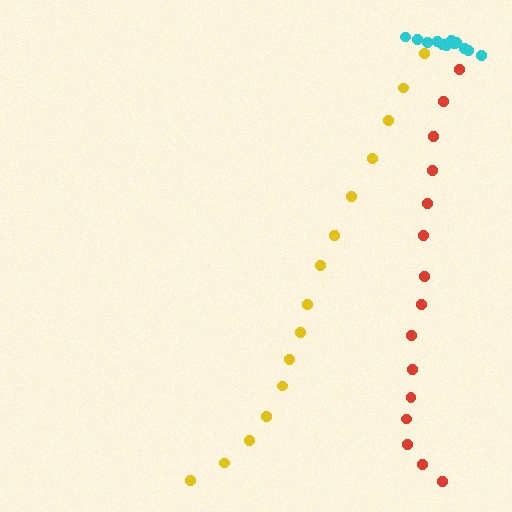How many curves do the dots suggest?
There are 3 distinct paths.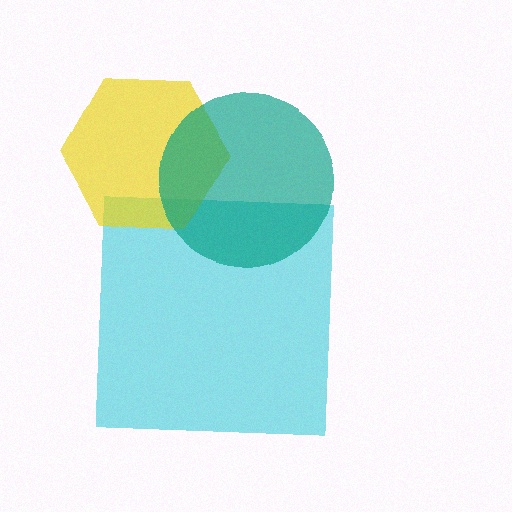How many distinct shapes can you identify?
There are 3 distinct shapes: a cyan square, a yellow hexagon, a teal circle.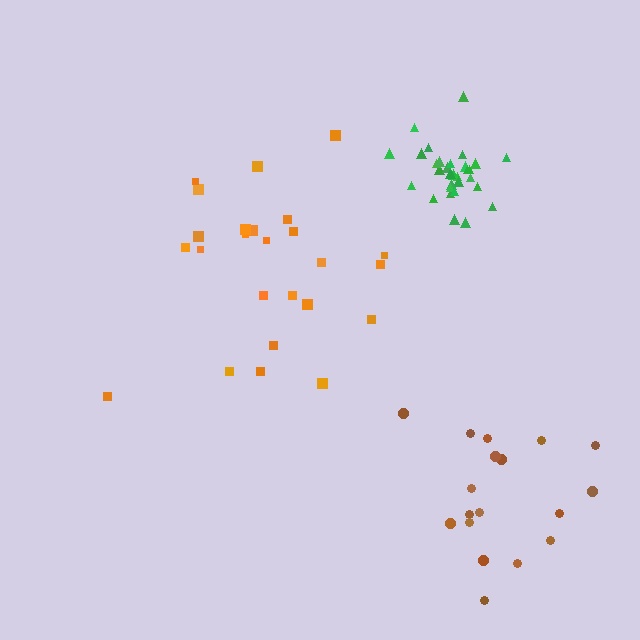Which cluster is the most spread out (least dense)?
Brown.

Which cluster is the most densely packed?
Green.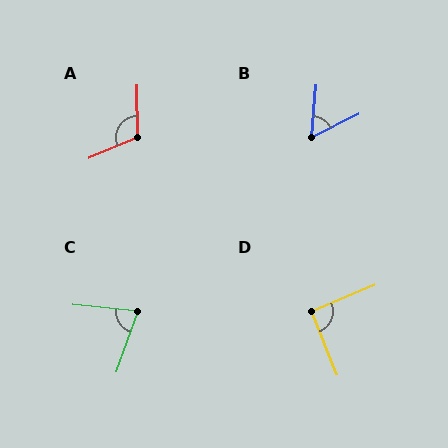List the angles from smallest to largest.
B (59°), C (76°), D (91°), A (113°).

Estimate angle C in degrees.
Approximately 76 degrees.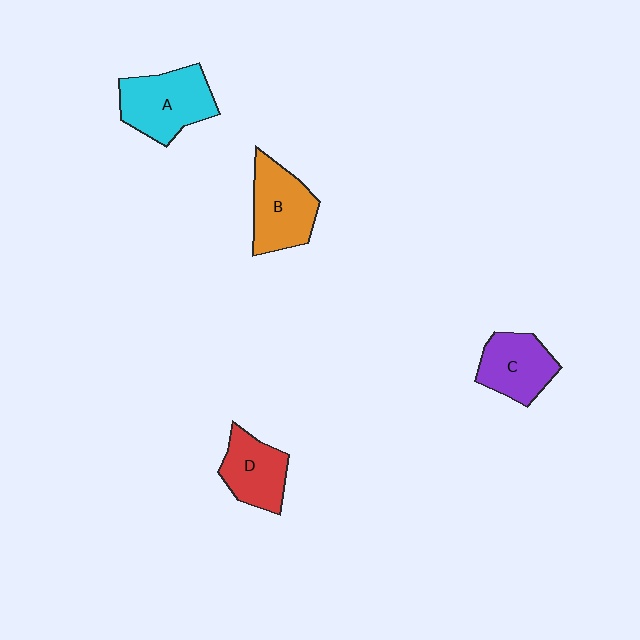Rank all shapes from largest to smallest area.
From largest to smallest: A (cyan), B (orange), C (purple), D (red).